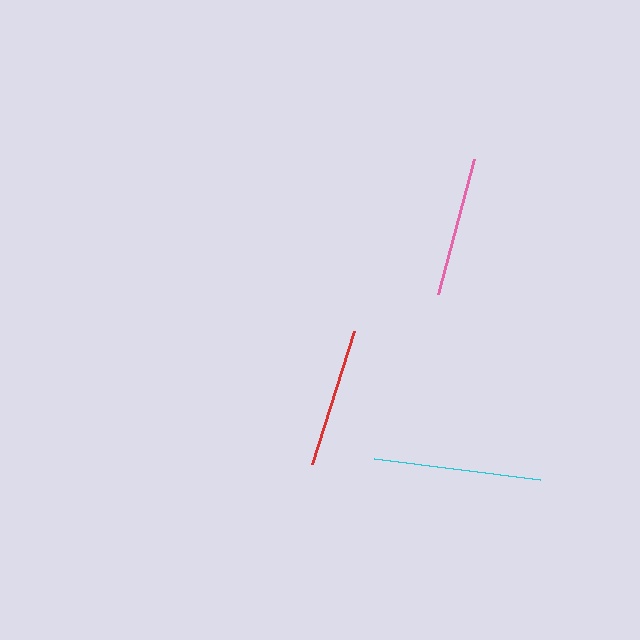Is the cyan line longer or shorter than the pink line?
The cyan line is longer than the pink line.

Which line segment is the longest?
The cyan line is the longest at approximately 167 pixels.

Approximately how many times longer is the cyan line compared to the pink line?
The cyan line is approximately 1.2 times the length of the pink line.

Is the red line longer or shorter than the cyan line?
The cyan line is longer than the red line.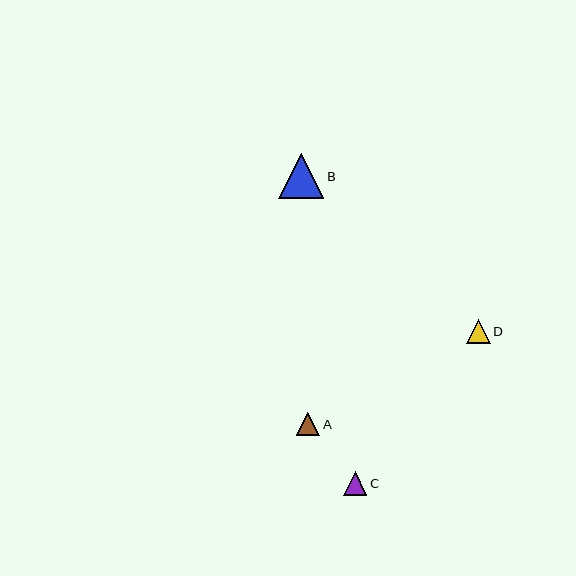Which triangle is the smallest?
Triangle A is the smallest with a size of approximately 23 pixels.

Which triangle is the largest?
Triangle B is the largest with a size of approximately 45 pixels.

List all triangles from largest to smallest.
From largest to smallest: B, D, C, A.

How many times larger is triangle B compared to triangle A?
Triangle B is approximately 1.9 times the size of triangle A.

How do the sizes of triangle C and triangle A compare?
Triangle C and triangle A are approximately the same size.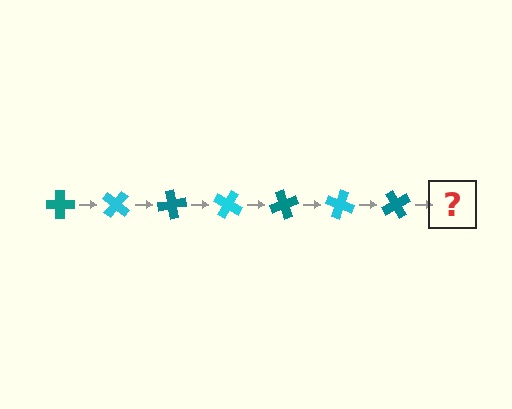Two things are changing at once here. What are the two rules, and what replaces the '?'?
The two rules are that it rotates 40 degrees each step and the color cycles through teal and cyan. The '?' should be a cyan cross, rotated 280 degrees from the start.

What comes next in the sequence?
The next element should be a cyan cross, rotated 280 degrees from the start.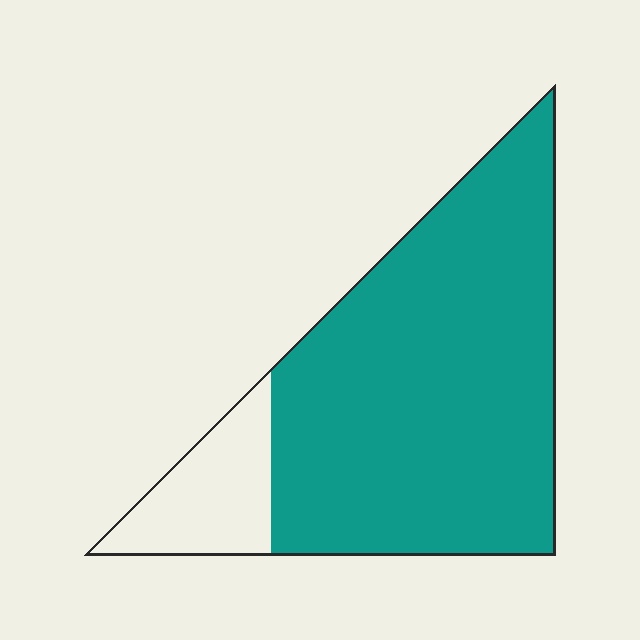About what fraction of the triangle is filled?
About five sixths (5/6).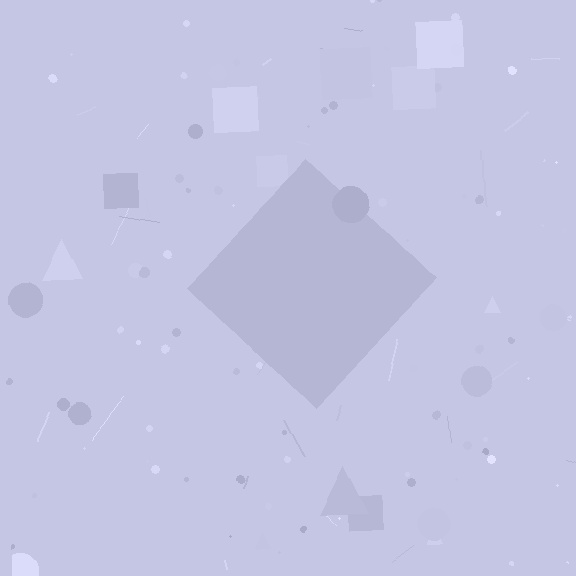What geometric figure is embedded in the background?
A diamond is embedded in the background.